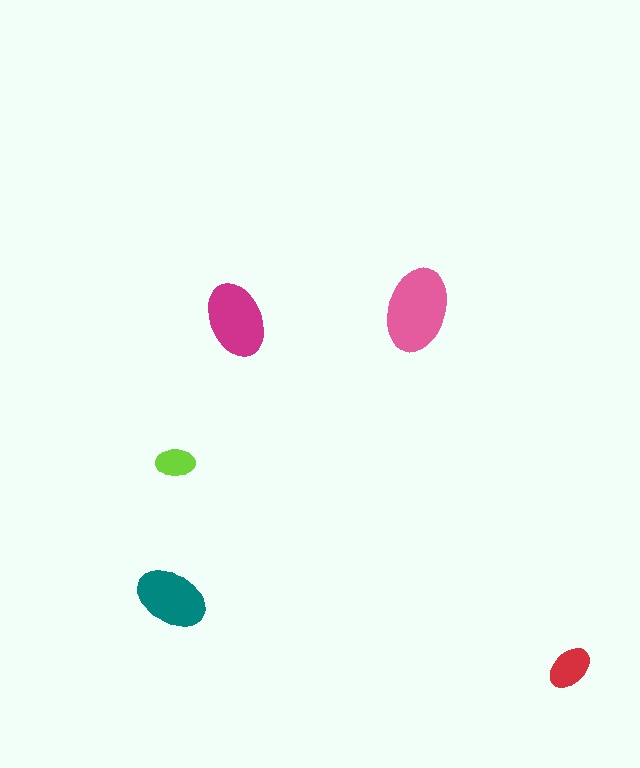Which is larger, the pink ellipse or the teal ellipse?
The pink one.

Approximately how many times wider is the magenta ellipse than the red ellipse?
About 1.5 times wider.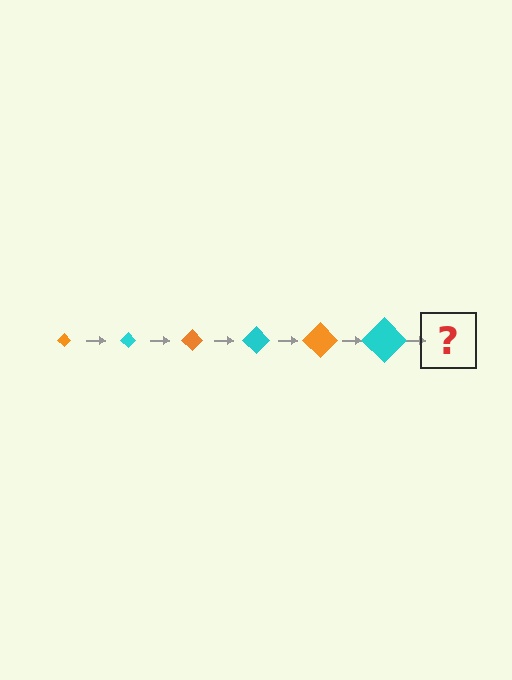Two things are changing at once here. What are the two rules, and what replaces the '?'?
The two rules are that the diamond grows larger each step and the color cycles through orange and cyan. The '?' should be an orange diamond, larger than the previous one.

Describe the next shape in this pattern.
It should be an orange diamond, larger than the previous one.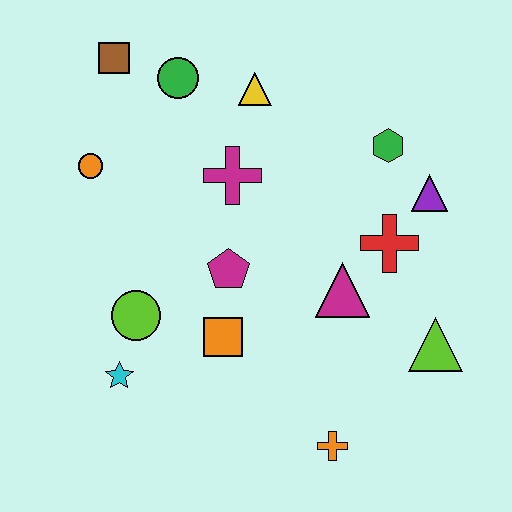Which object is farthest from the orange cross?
The brown square is farthest from the orange cross.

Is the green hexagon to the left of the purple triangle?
Yes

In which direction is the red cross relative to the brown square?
The red cross is to the right of the brown square.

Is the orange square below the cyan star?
No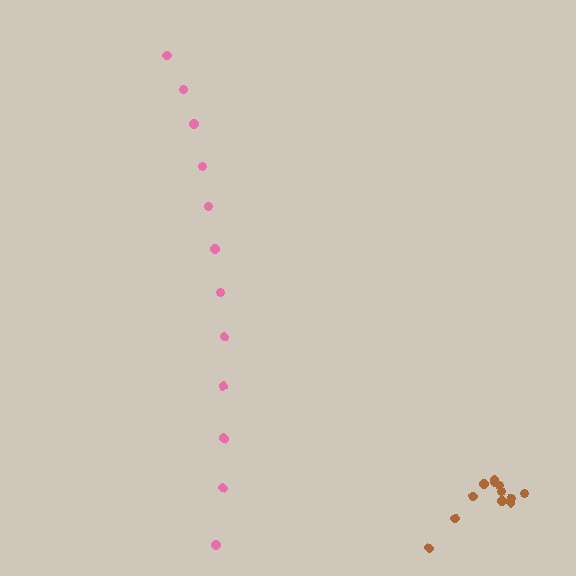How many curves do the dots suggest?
There are 2 distinct paths.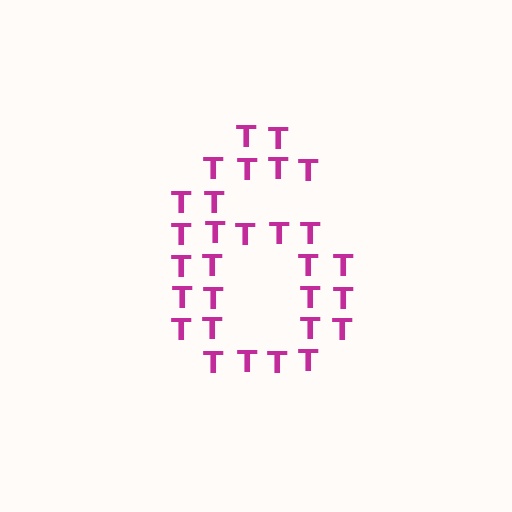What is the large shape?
The large shape is the digit 6.